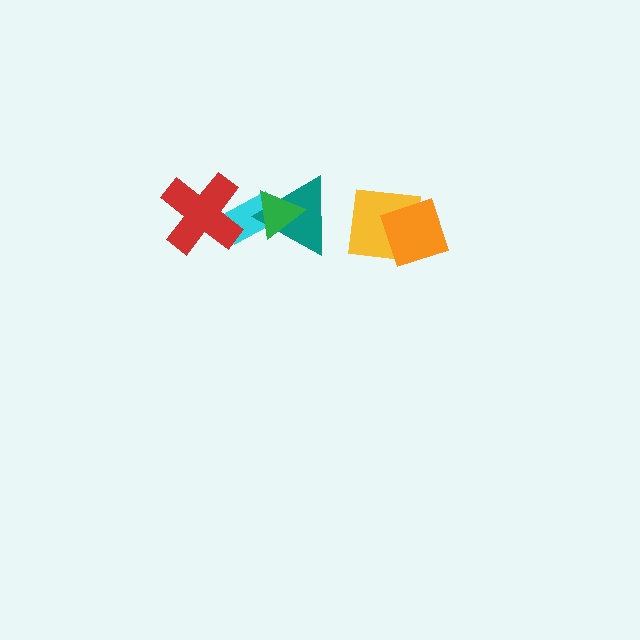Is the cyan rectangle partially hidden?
Yes, it is partially covered by another shape.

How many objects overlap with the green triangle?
2 objects overlap with the green triangle.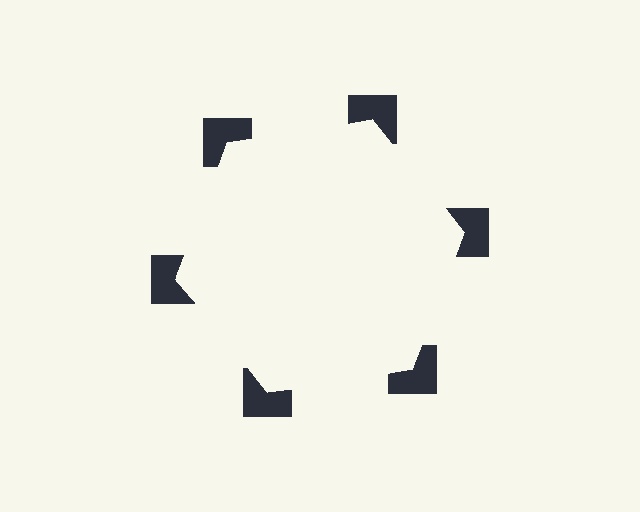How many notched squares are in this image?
There are 6 — one at each vertex of the illusory hexagon.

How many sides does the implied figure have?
6 sides.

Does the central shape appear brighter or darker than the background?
It typically appears slightly brighter than the background, even though no actual brightness change is drawn.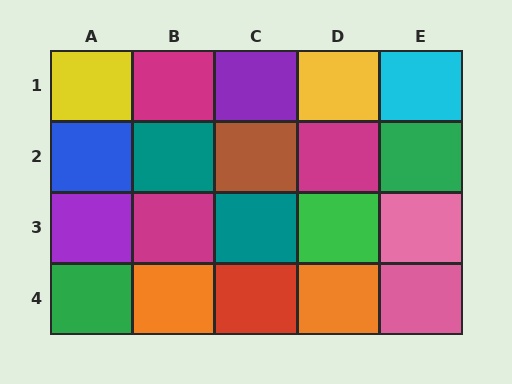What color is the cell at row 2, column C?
Brown.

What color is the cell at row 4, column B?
Orange.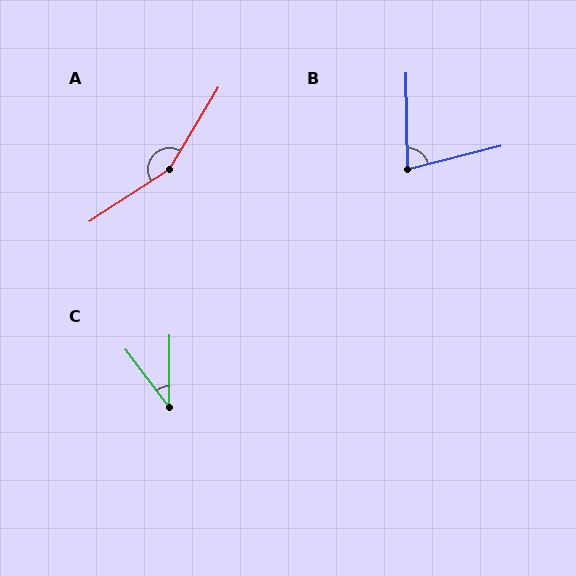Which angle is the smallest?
C, at approximately 37 degrees.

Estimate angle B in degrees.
Approximately 76 degrees.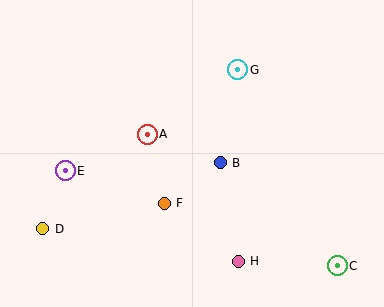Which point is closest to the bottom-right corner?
Point C is closest to the bottom-right corner.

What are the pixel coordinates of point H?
Point H is at (238, 261).